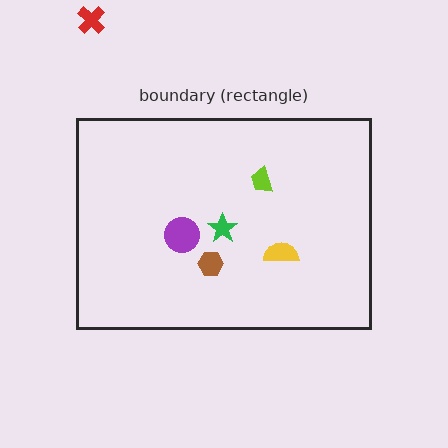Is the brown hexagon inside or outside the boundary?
Inside.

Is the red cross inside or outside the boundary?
Outside.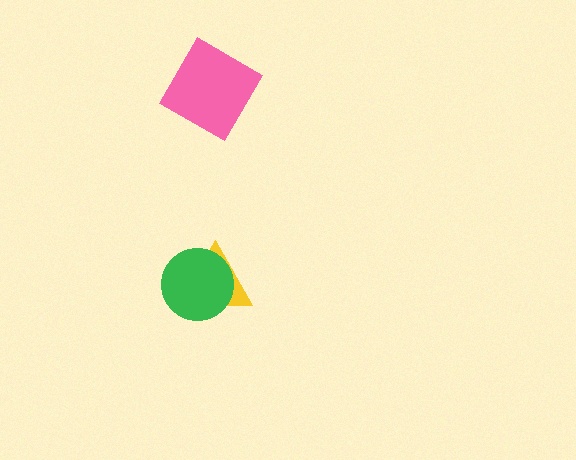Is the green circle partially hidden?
No, no other shape covers it.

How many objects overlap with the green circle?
1 object overlaps with the green circle.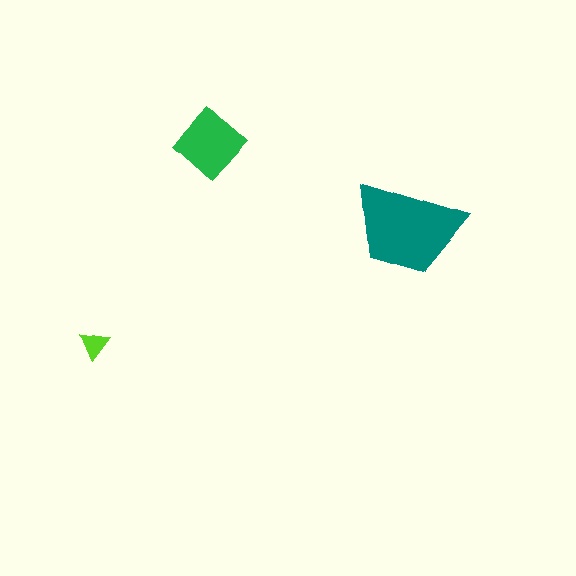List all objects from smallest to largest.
The lime triangle, the green diamond, the teal trapezoid.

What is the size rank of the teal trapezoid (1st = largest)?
1st.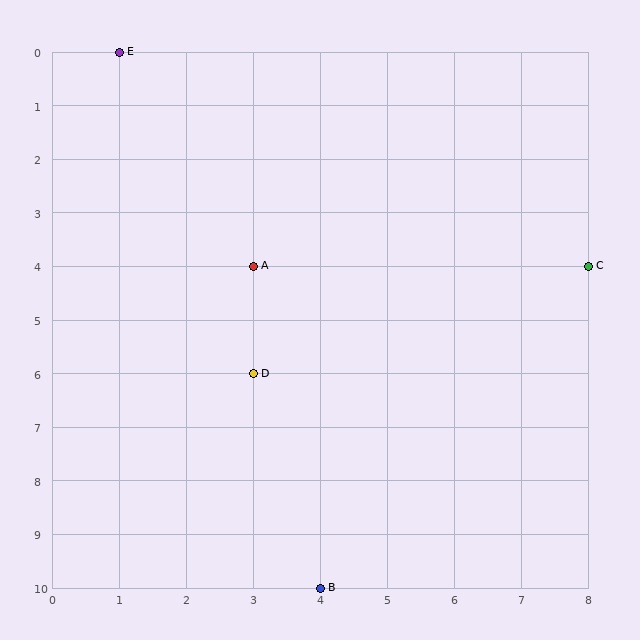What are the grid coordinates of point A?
Point A is at grid coordinates (3, 4).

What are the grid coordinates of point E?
Point E is at grid coordinates (1, 0).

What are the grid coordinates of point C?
Point C is at grid coordinates (8, 4).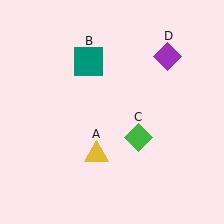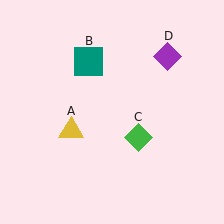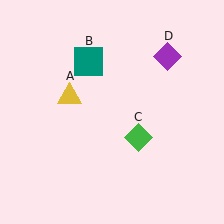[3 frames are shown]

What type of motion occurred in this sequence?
The yellow triangle (object A) rotated clockwise around the center of the scene.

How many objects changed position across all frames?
1 object changed position: yellow triangle (object A).